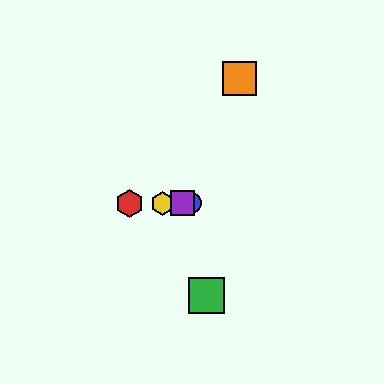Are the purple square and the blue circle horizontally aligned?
Yes, both are at y≈203.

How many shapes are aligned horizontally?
4 shapes (the red hexagon, the blue circle, the yellow hexagon, the purple square) are aligned horizontally.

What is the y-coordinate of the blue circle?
The blue circle is at y≈203.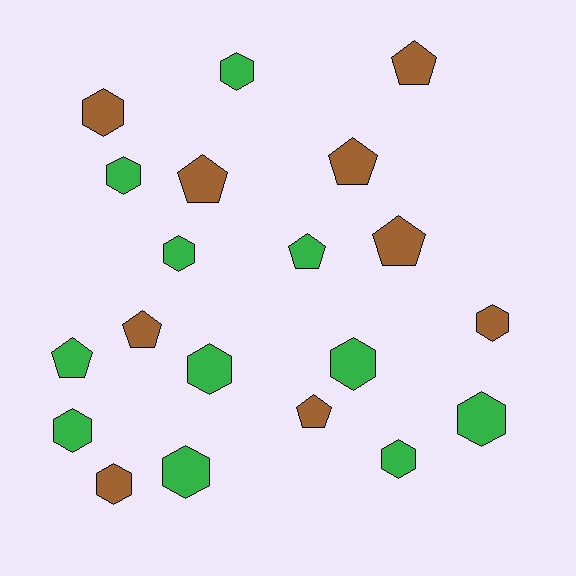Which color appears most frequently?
Green, with 11 objects.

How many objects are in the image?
There are 20 objects.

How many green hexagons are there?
There are 9 green hexagons.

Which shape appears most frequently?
Hexagon, with 12 objects.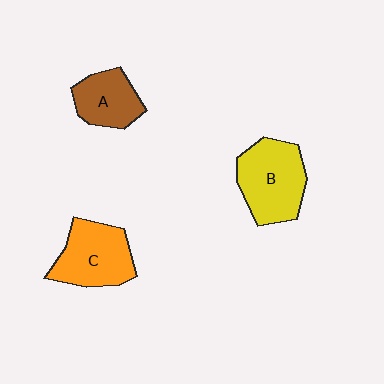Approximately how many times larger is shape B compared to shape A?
Approximately 1.5 times.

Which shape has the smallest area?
Shape A (brown).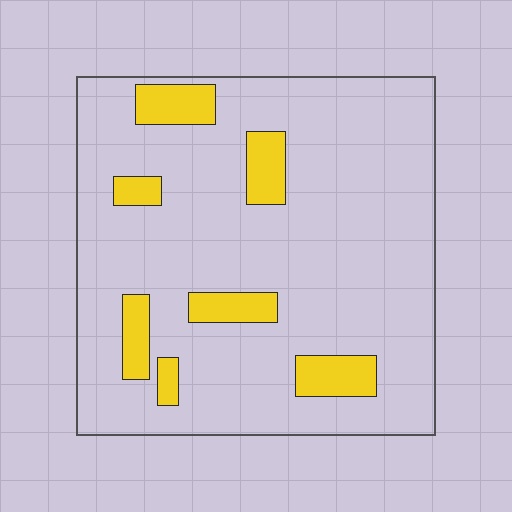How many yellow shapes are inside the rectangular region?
7.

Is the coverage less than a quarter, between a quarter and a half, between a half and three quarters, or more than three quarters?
Less than a quarter.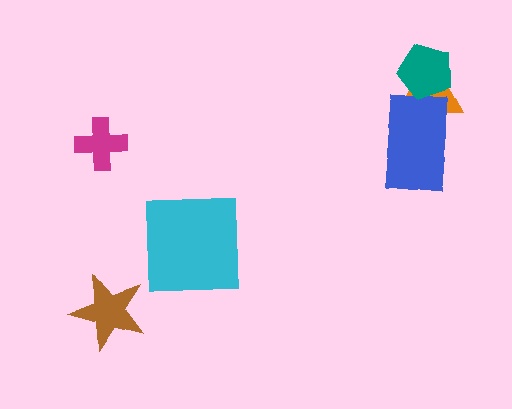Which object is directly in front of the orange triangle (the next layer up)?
The blue rectangle is directly in front of the orange triangle.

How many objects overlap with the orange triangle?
2 objects overlap with the orange triangle.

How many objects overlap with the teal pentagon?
1 object overlaps with the teal pentagon.